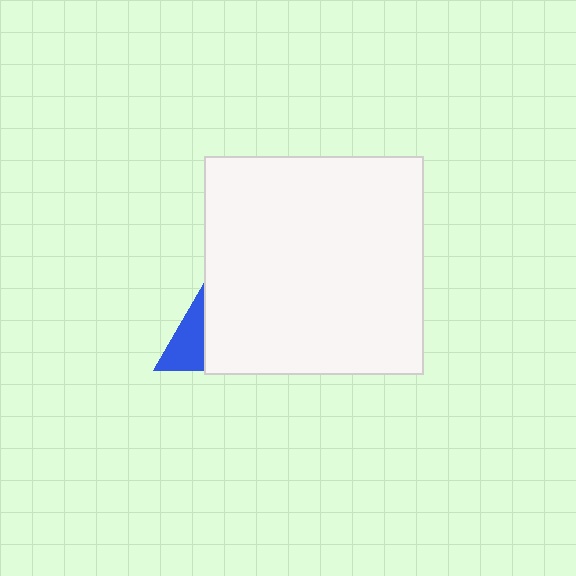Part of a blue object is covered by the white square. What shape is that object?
It is a triangle.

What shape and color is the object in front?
The object in front is a white square.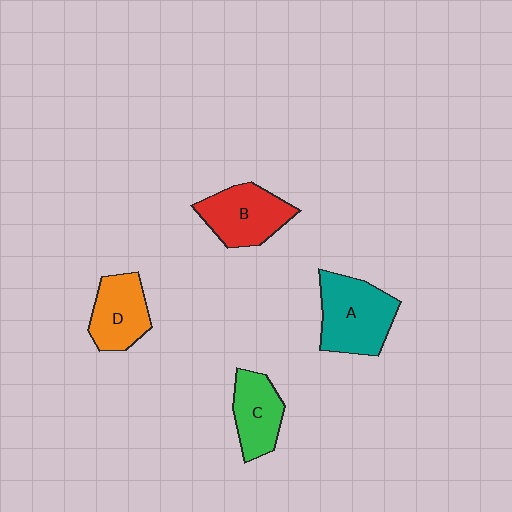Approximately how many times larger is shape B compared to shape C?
Approximately 1.2 times.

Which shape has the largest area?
Shape A (teal).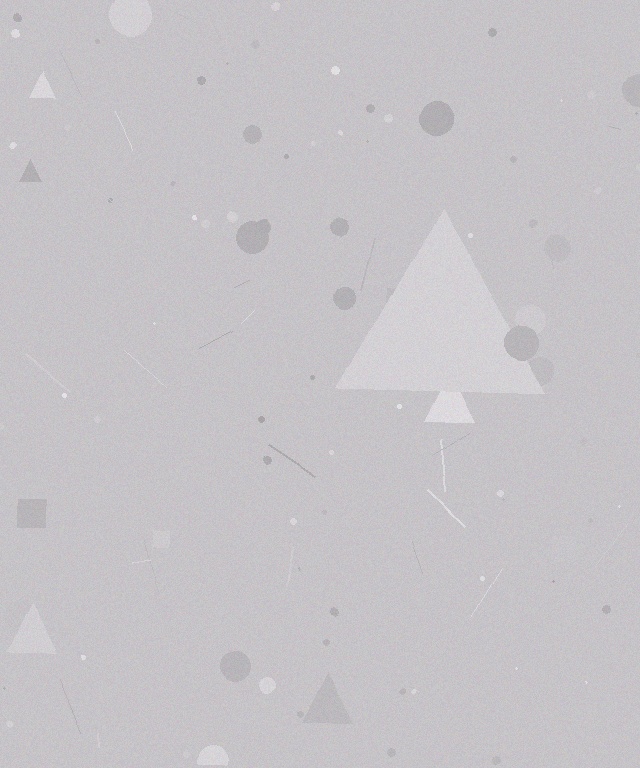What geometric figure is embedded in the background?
A triangle is embedded in the background.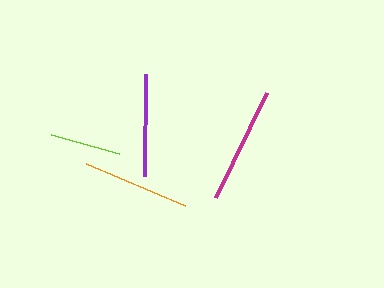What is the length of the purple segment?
The purple segment is approximately 102 pixels long.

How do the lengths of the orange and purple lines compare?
The orange and purple lines are approximately the same length.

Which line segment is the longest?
The magenta line is the longest at approximately 117 pixels.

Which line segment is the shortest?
The lime line is the shortest at approximately 71 pixels.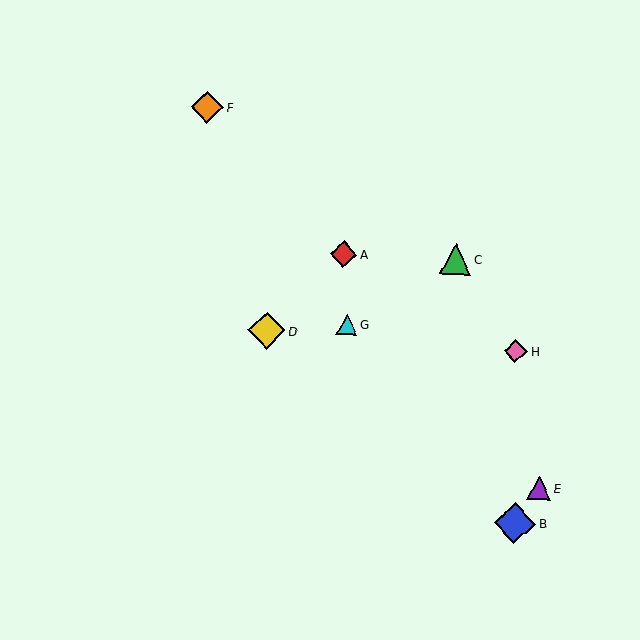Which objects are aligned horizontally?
Objects A, C are aligned horizontally.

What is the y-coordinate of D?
Object D is at y≈330.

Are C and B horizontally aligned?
No, C is at y≈259 and B is at y≈523.